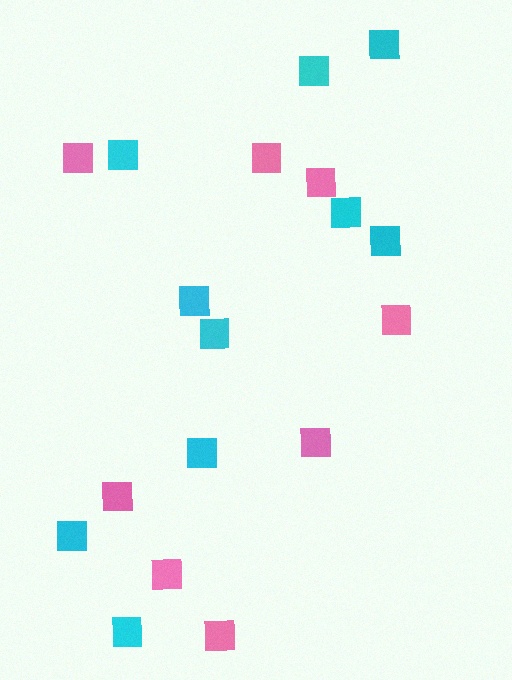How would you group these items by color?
There are 2 groups: one group of cyan squares (10) and one group of pink squares (8).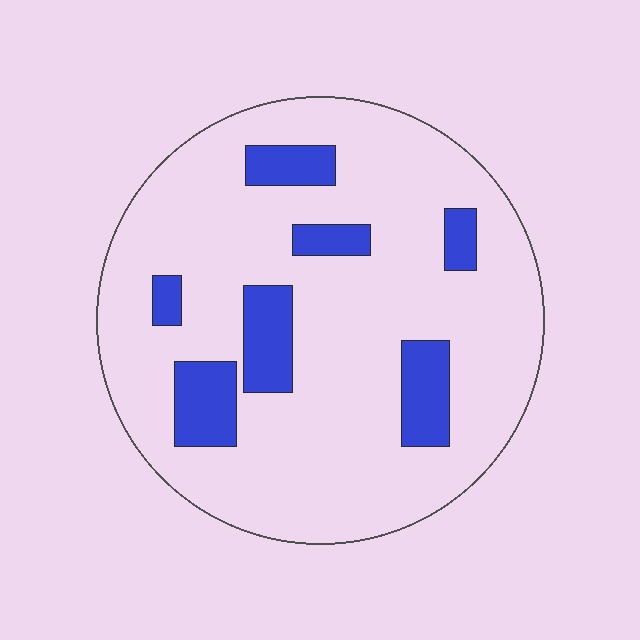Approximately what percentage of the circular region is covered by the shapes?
Approximately 15%.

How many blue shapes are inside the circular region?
7.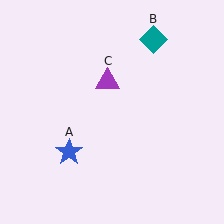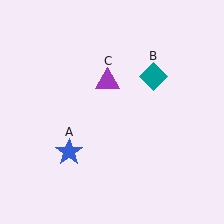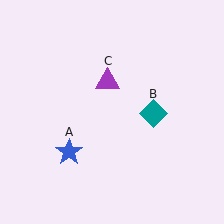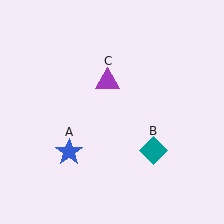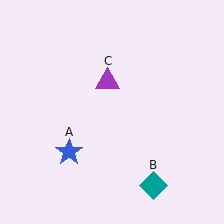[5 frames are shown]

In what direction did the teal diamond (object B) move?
The teal diamond (object B) moved down.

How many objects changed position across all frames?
1 object changed position: teal diamond (object B).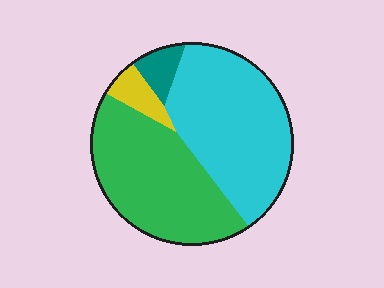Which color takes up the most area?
Cyan, at roughly 45%.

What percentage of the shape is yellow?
Yellow covers about 5% of the shape.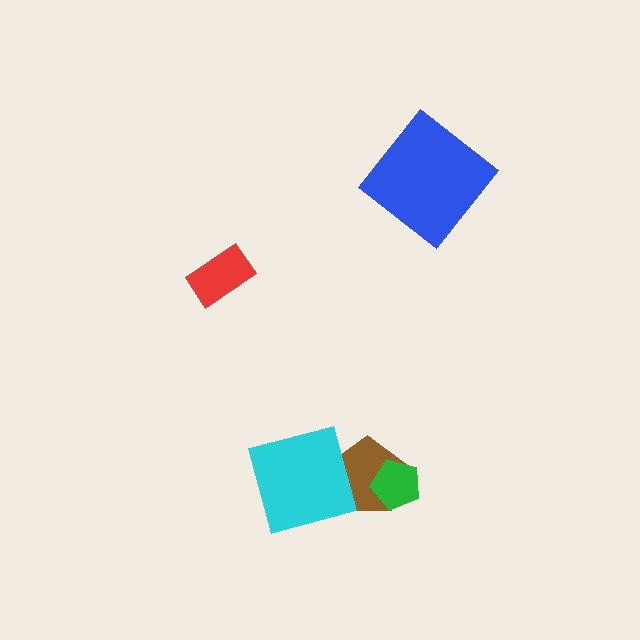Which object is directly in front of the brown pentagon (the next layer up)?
The cyan square is directly in front of the brown pentagon.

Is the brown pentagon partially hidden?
Yes, it is partially covered by another shape.